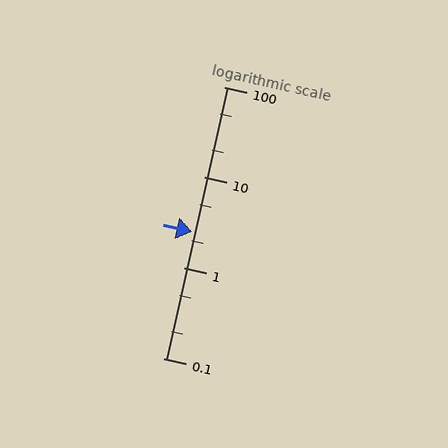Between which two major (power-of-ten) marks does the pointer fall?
The pointer is between 1 and 10.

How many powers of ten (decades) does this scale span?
The scale spans 3 decades, from 0.1 to 100.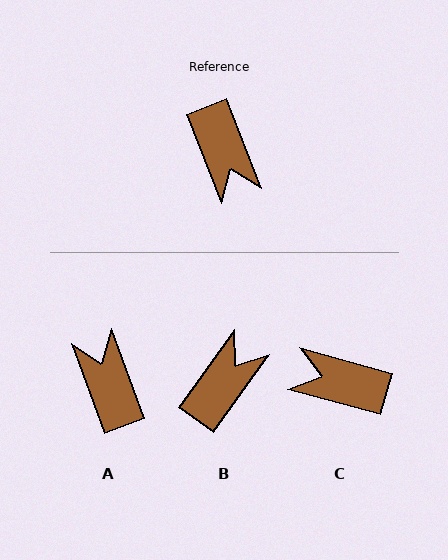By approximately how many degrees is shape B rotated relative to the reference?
Approximately 124 degrees counter-clockwise.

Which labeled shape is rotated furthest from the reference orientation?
A, about 179 degrees away.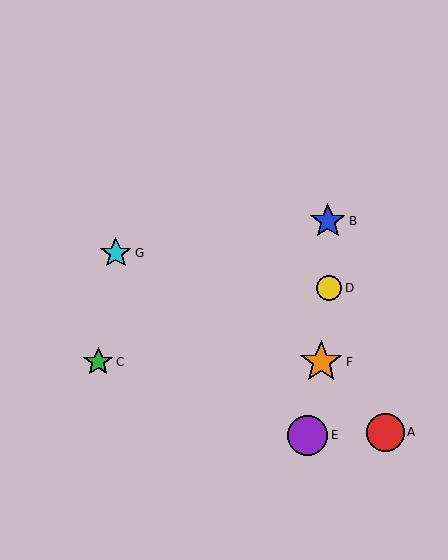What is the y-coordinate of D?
Object D is at y≈288.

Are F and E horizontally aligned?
No, F is at y≈362 and E is at y≈435.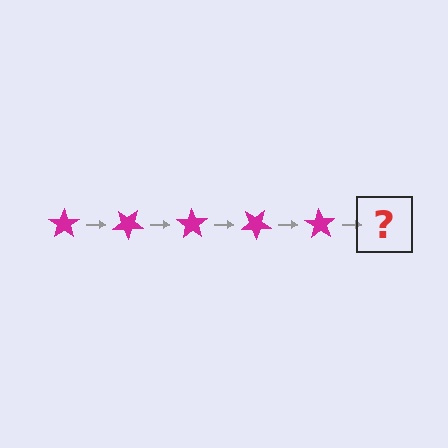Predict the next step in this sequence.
The next step is a magenta star rotated 175 degrees.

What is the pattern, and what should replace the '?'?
The pattern is that the star rotates 35 degrees each step. The '?' should be a magenta star rotated 175 degrees.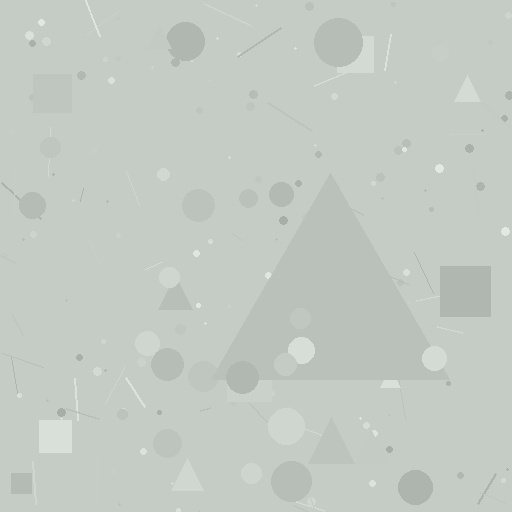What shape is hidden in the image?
A triangle is hidden in the image.